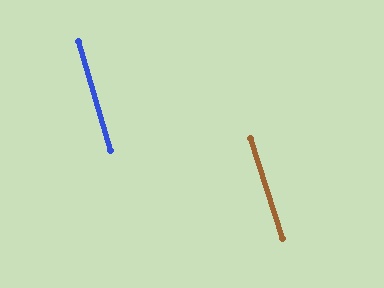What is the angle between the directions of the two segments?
Approximately 1 degree.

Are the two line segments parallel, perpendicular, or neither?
Parallel — their directions differ by only 1.4°.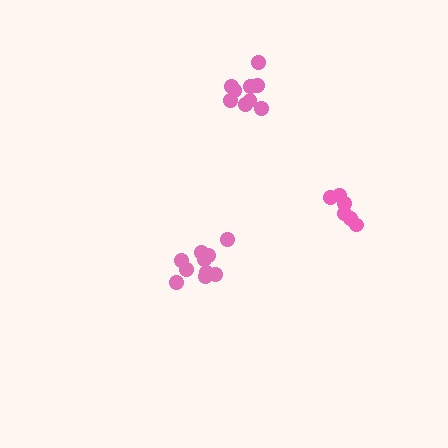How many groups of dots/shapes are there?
There are 3 groups.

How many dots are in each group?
Group 1: 10 dots, Group 2: 6 dots, Group 3: 9 dots (25 total).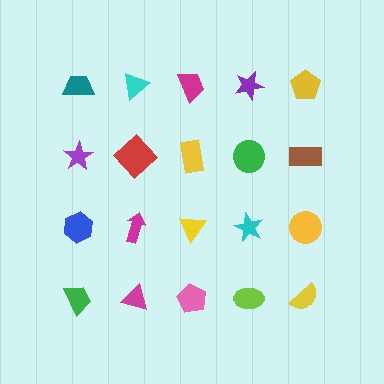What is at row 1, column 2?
A cyan triangle.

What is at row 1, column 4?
A purple star.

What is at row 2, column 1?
A purple star.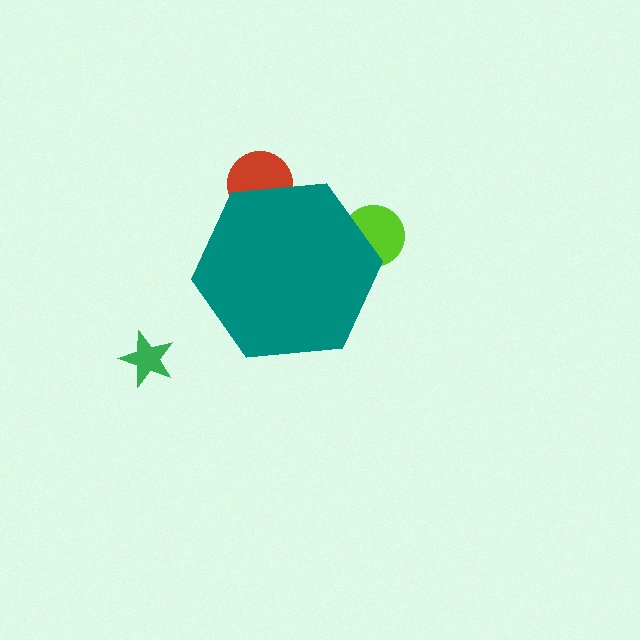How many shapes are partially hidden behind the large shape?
2 shapes are partially hidden.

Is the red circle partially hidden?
Yes, the red circle is partially hidden behind the teal hexagon.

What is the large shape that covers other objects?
A teal hexagon.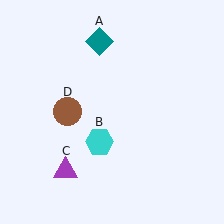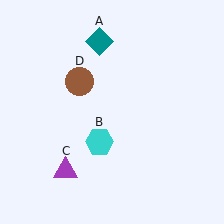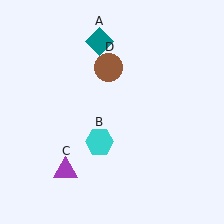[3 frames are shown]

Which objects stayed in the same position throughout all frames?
Teal diamond (object A) and cyan hexagon (object B) and purple triangle (object C) remained stationary.